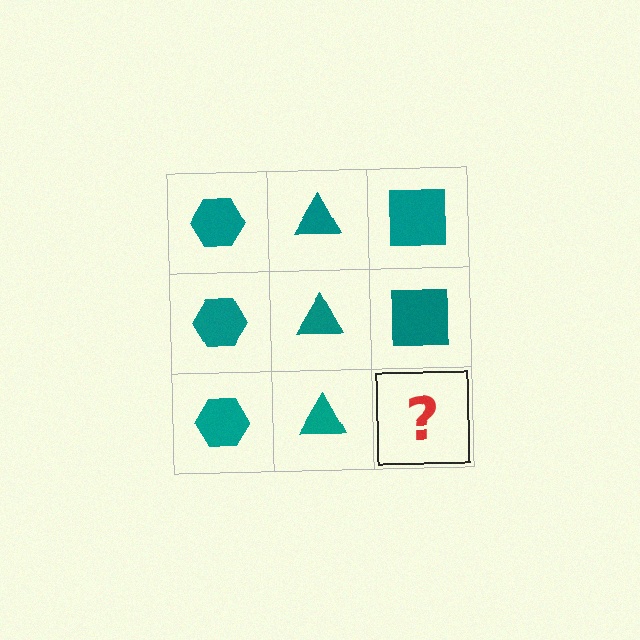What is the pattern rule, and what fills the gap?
The rule is that each column has a consistent shape. The gap should be filled with a teal square.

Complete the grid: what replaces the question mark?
The question mark should be replaced with a teal square.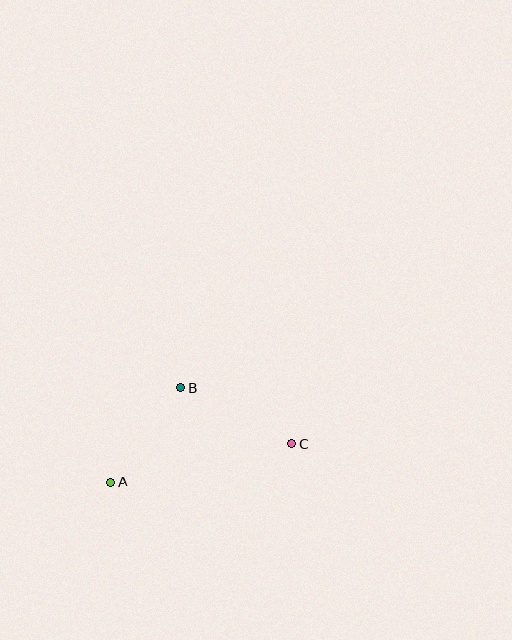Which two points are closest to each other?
Points A and B are closest to each other.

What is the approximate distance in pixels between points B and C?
The distance between B and C is approximately 124 pixels.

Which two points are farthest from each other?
Points A and C are farthest from each other.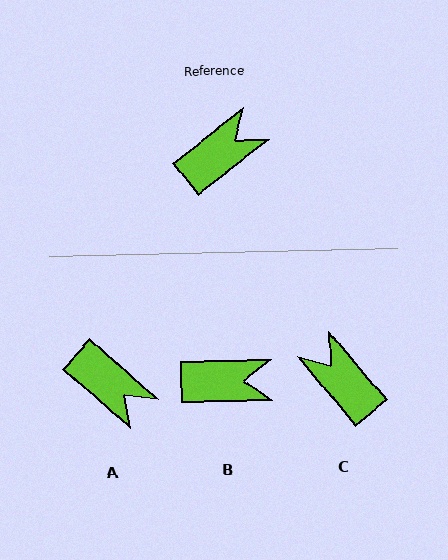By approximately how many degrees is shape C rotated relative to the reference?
Approximately 92 degrees counter-clockwise.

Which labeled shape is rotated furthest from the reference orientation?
C, about 92 degrees away.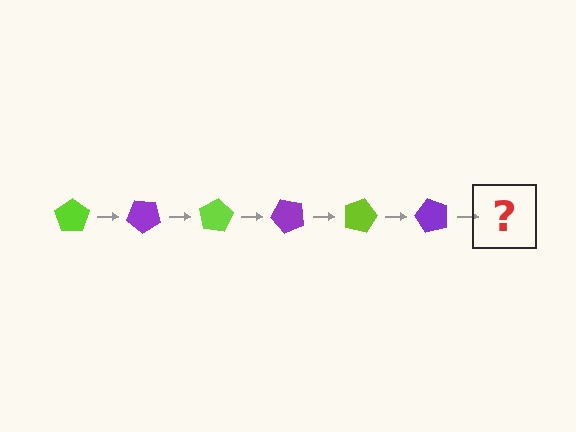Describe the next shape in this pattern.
It should be a lime pentagon, rotated 240 degrees from the start.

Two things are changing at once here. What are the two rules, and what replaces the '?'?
The two rules are that it rotates 40 degrees each step and the color cycles through lime and purple. The '?' should be a lime pentagon, rotated 240 degrees from the start.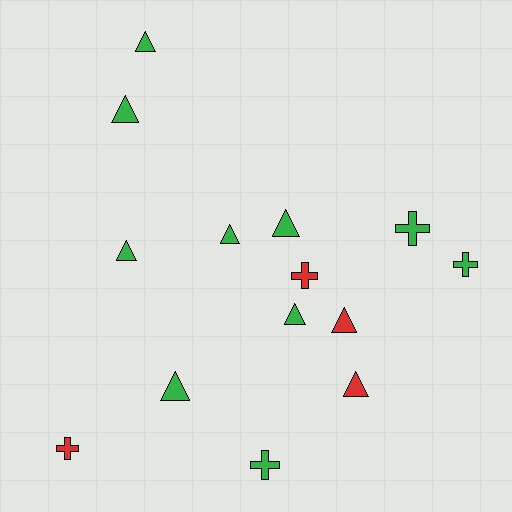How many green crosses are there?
There are 3 green crosses.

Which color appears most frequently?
Green, with 10 objects.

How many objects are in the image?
There are 14 objects.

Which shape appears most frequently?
Triangle, with 9 objects.